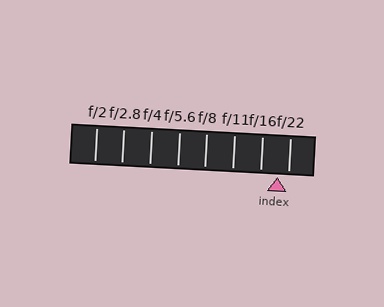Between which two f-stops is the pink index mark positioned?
The index mark is between f/16 and f/22.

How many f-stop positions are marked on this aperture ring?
There are 8 f-stop positions marked.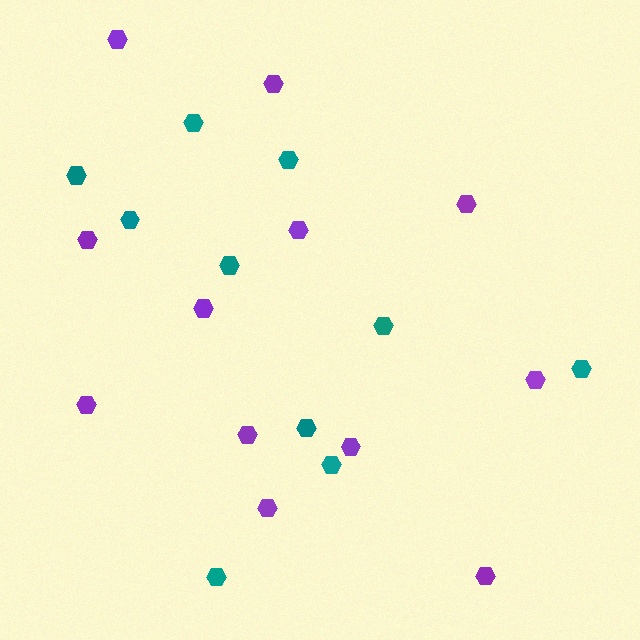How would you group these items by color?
There are 2 groups: one group of purple hexagons (12) and one group of teal hexagons (10).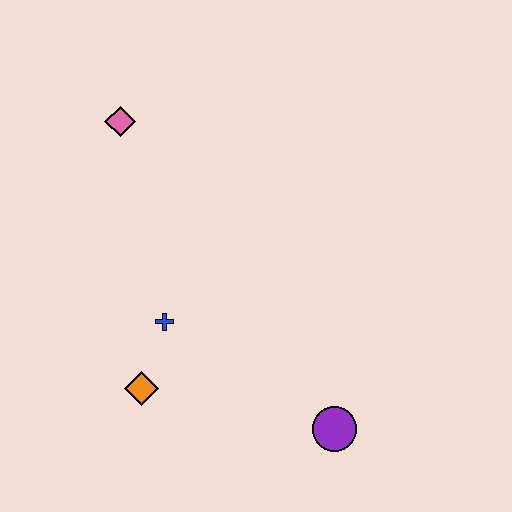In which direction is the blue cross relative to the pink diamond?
The blue cross is below the pink diamond.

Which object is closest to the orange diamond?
The blue cross is closest to the orange diamond.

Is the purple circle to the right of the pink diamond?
Yes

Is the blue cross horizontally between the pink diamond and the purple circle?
Yes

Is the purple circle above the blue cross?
No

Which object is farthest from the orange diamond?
The pink diamond is farthest from the orange diamond.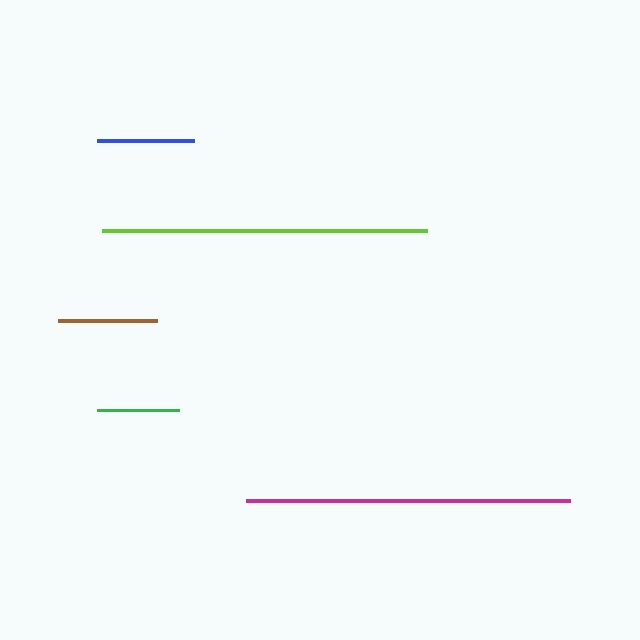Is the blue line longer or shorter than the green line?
The blue line is longer than the green line.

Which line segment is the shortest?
The green line is the shortest at approximately 82 pixels.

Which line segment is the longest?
The lime line is the longest at approximately 325 pixels.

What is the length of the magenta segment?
The magenta segment is approximately 324 pixels long.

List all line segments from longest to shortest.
From longest to shortest: lime, magenta, brown, blue, green.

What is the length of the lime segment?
The lime segment is approximately 325 pixels long.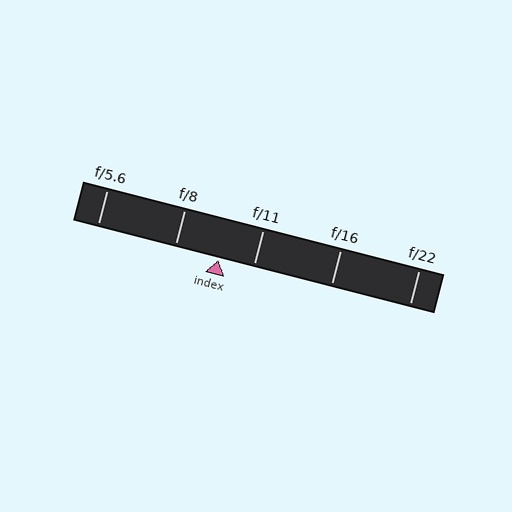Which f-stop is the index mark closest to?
The index mark is closest to f/11.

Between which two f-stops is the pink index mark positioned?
The index mark is between f/8 and f/11.